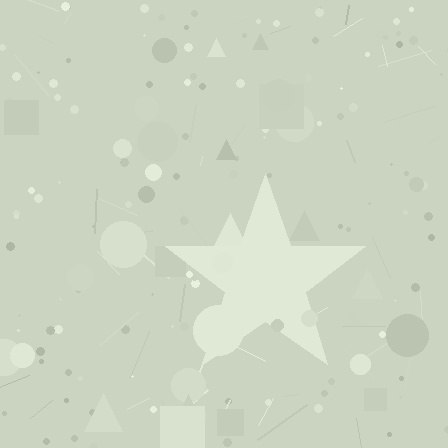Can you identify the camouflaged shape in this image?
The camouflaged shape is a star.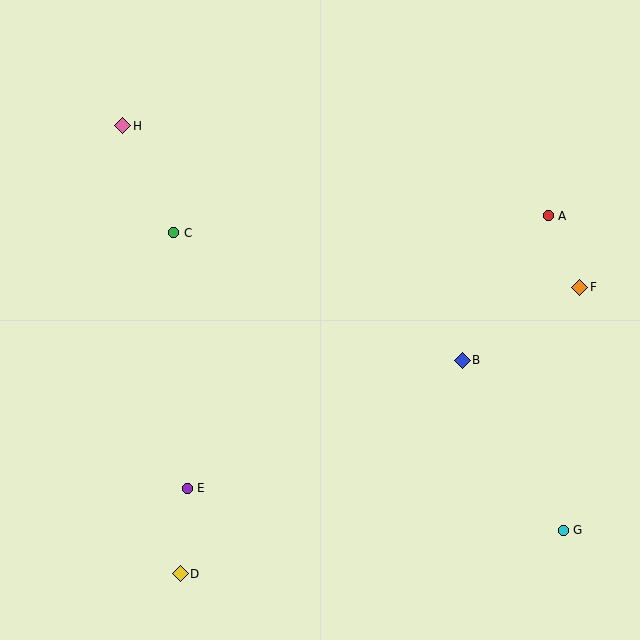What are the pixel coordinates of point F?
Point F is at (580, 287).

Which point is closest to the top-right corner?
Point A is closest to the top-right corner.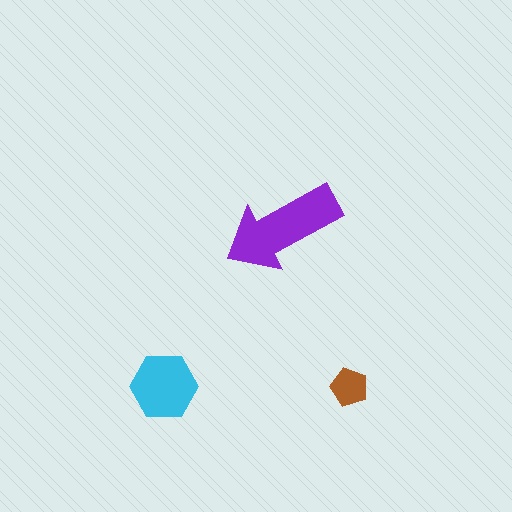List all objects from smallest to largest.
The brown pentagon, the cyan hexagon, the purple arrow.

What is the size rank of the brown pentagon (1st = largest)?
3rd.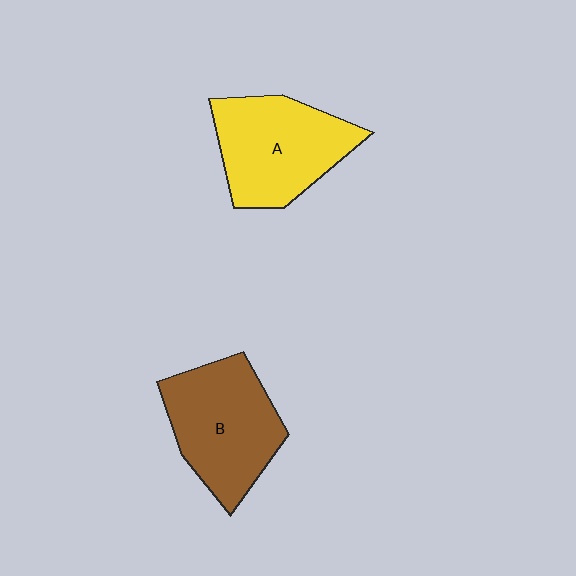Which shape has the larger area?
Shape B (brown).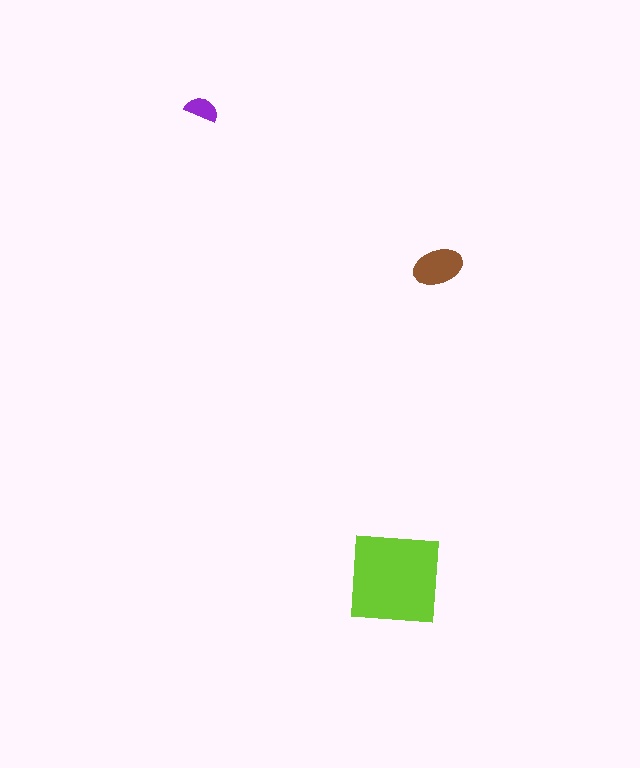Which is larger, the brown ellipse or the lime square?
The lime square.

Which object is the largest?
The lime square.